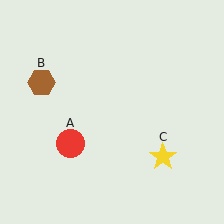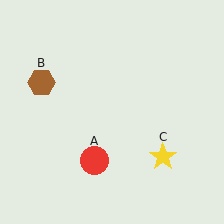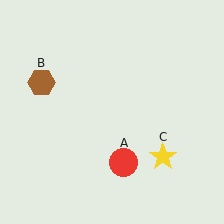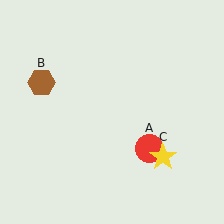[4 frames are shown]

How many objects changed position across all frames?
1 object changed position: red circle (object A).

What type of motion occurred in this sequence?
The red circle (object A) rotated counterclockwise around the center of the scene.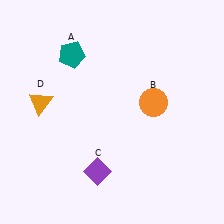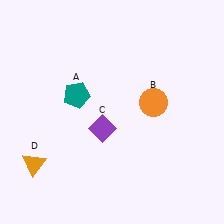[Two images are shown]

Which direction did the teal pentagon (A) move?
The teal pentagon (A) moved down.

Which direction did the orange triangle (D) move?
The orange triangle (D) moved down.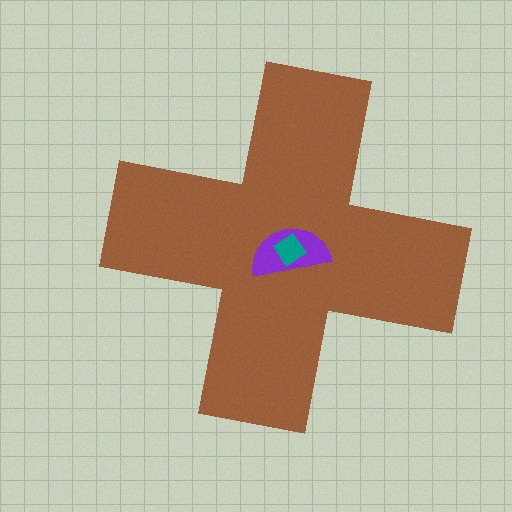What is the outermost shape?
The brown cross.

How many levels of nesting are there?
3.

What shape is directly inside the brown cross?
The purple semicircle.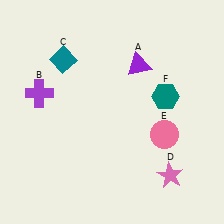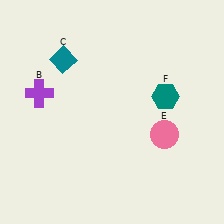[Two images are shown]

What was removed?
The purple triangle (A), the pink star (D) were removed in Image 2.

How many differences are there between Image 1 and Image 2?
There are 2 differences between the two images.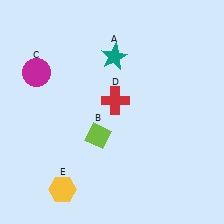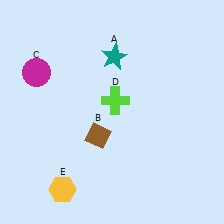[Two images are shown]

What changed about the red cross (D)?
In Image 1, D is red. In Image 2, it changed to lime.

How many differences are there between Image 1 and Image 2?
There are 2 differences between the two images.